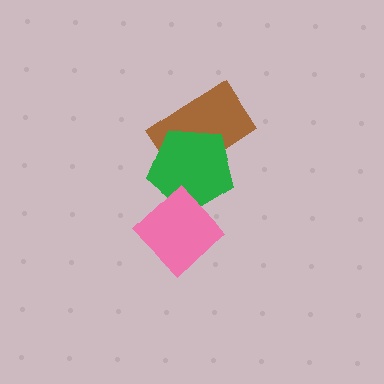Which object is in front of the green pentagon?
The pink diamond is in front of the green pentagon.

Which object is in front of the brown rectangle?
The green pentagon is in front of the brown rectangle.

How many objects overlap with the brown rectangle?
1 object overlaps with the brown rectangle.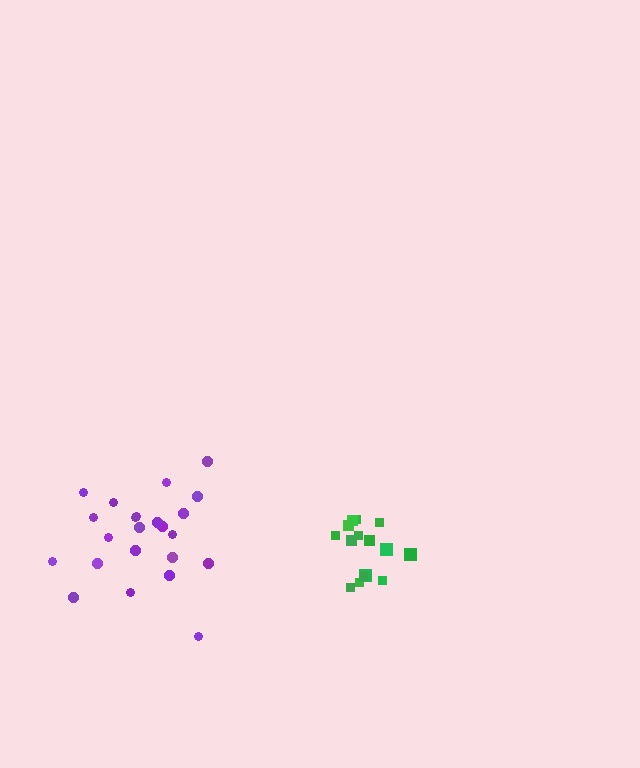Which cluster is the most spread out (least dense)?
Purple.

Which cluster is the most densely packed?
Green.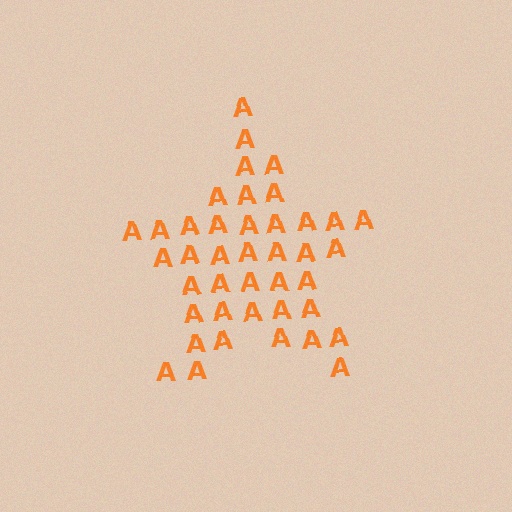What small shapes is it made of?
It is made of small letter A's.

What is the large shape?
The large shape is a star.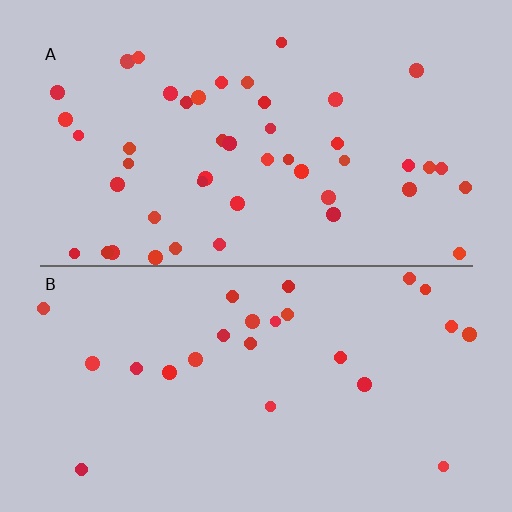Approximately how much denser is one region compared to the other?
Approximately 1.9× — region A over region B.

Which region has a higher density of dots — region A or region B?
A (the top).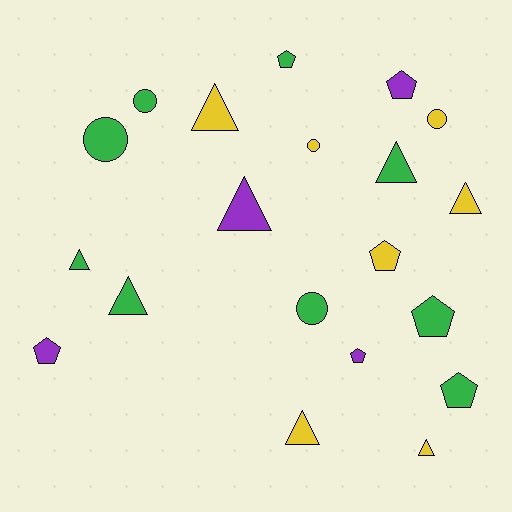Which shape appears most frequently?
Triangle, with 8 objects.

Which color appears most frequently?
Green, with 9 objects.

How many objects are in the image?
There are 20 objects.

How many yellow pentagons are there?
There is 1 yellow pentagon.